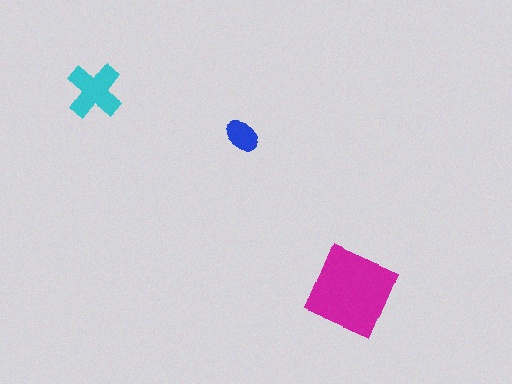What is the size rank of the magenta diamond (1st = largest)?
1st.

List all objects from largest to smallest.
The magenta diamond, the cyan cross, the blue ellipse.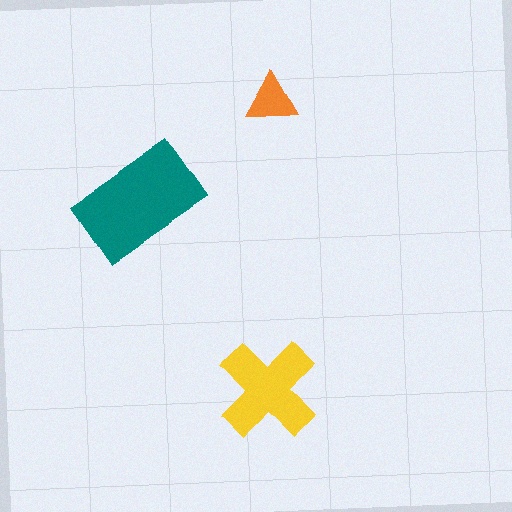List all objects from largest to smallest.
The teal rectangle, the yellow cross, the orange triangle.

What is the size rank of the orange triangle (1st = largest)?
3rd.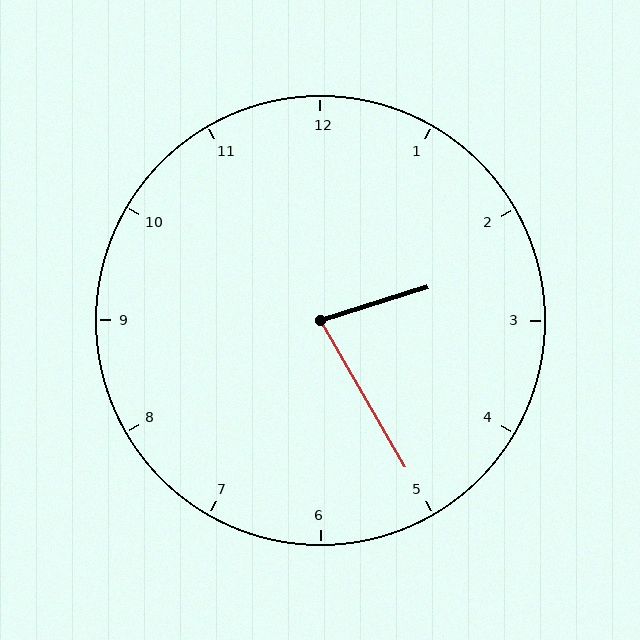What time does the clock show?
2:25.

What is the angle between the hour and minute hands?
Approximately 78 degrees.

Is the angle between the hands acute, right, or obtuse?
It is acute.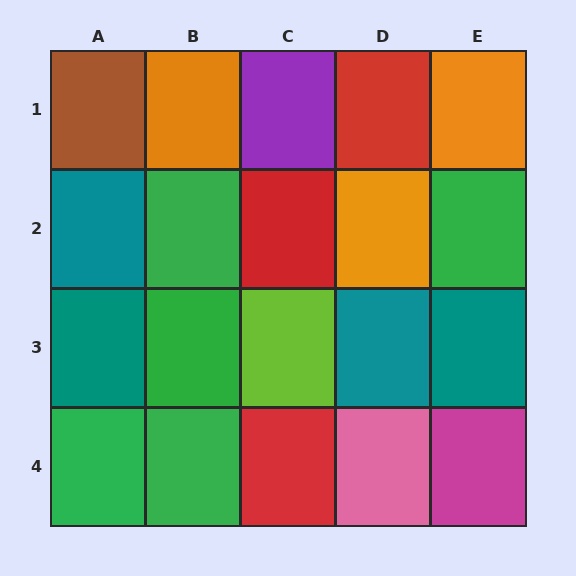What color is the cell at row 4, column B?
Green.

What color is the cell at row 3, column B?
Green.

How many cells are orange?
3 cells are orange.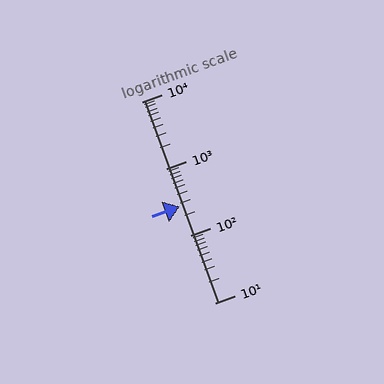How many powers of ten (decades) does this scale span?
The scale spans 3 decades, from 10 to 10000.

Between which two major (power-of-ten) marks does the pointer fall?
The pointer is between 100 and 1000.